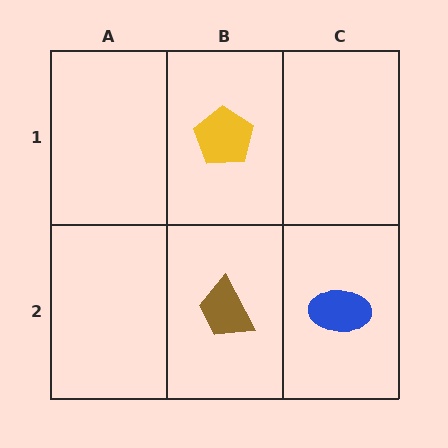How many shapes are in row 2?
2 shapes.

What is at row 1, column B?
A yellow pentagon.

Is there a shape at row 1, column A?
No, that cell is empty.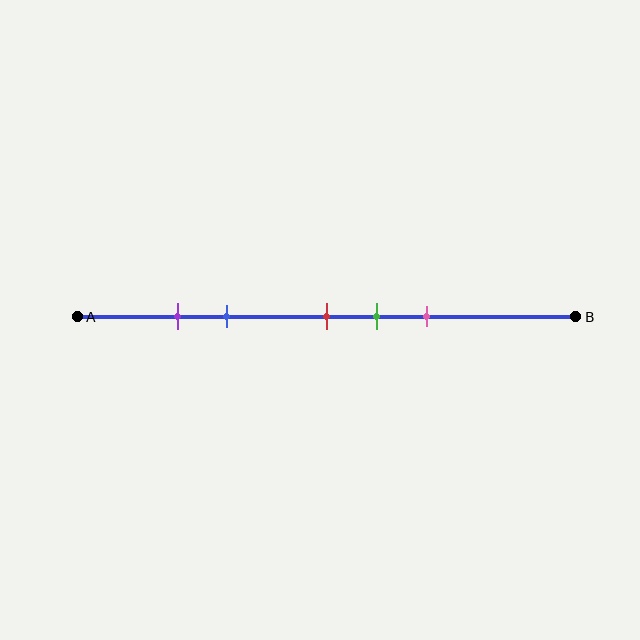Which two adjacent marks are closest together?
The purple and blue marks are the closest adjacent pair.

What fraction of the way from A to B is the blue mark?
The blue mark is approximately 30% (0.3) of the way from A to B.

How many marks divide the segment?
There are 5 marks dividing the segment.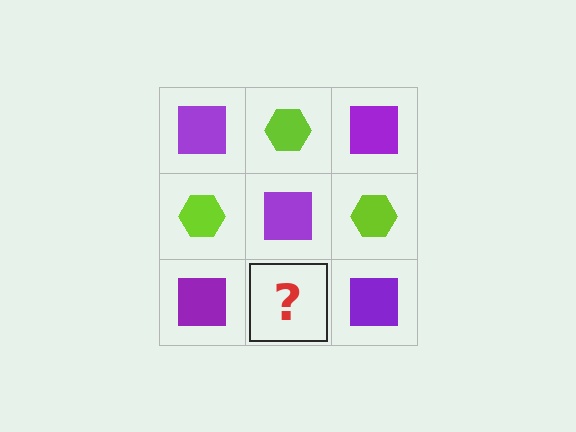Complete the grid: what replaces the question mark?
The question mark should be replaced with a lime hexagon.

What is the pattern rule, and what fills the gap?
The rule is that it alternates purple square and lime hexagon in a checkerboard pattern. The gap should be filled with a lime hexagon.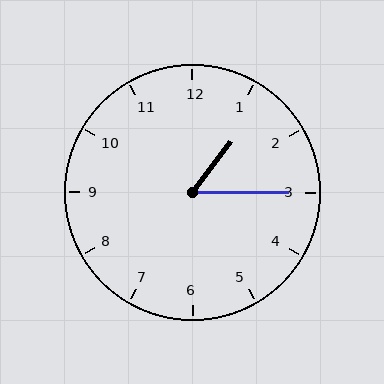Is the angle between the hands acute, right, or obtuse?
It is acute.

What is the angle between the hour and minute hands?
Approximately 52 degrees.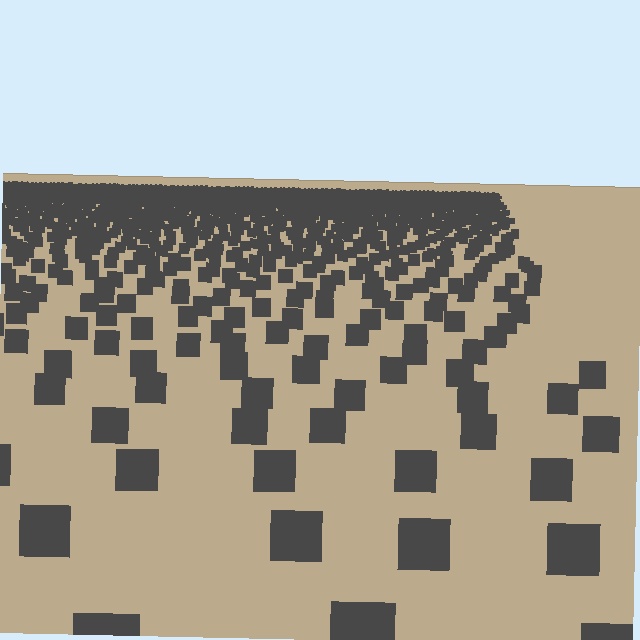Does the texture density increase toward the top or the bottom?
Density increases toward the top.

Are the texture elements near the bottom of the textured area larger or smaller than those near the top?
Larger. Near the bottom, elements are closer to the viewer and appear at a bigger on-screen size.